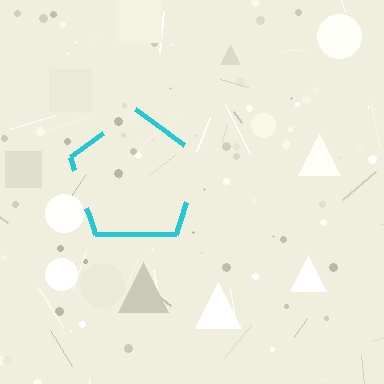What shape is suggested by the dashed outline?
The dashed outline suggests a pentagon.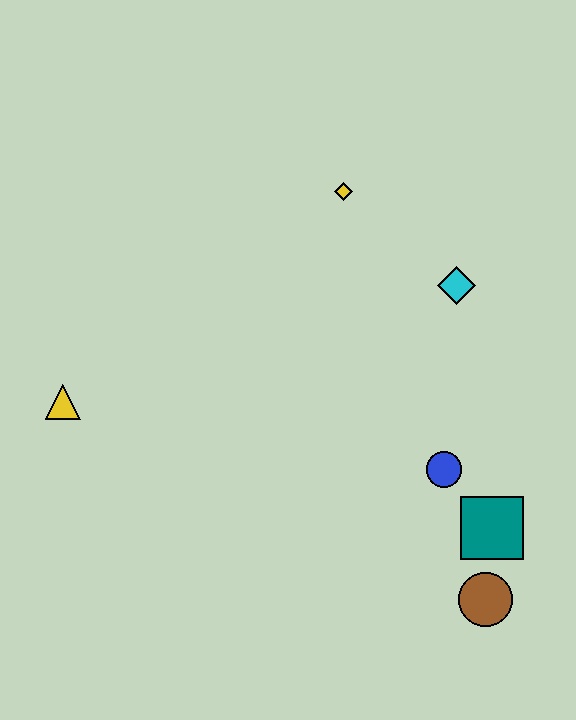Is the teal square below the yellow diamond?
Yes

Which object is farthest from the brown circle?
The yellow triangle is farthest from the brown circle.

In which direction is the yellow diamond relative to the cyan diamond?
The yellow diamond is to the left of the cyan diamond.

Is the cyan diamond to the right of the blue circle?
Yes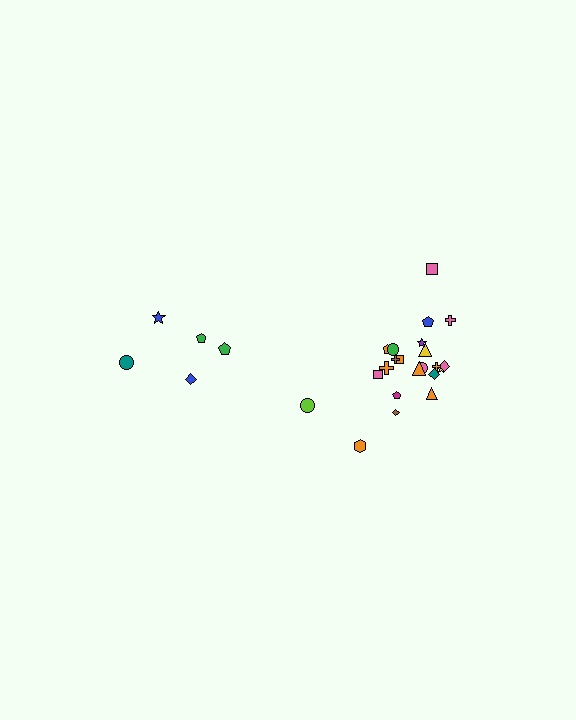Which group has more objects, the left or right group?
The right group.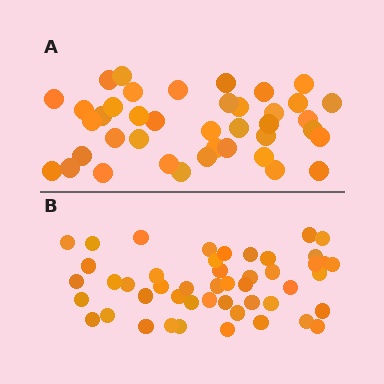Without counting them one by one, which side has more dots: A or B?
Region B (the bottom region) has more dots.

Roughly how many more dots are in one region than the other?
Region B has roughly 8 or so more dots than region A.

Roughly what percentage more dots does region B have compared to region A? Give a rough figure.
About 20% more.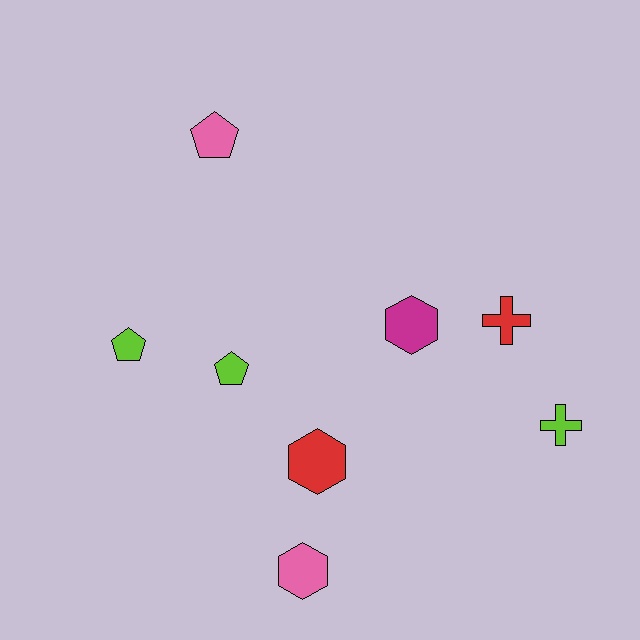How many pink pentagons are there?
There is 1 pink pentagon.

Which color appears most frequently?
Lime, with 3 objects.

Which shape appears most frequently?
Hexagon, with 3 objects.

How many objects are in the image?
There are 8 objects.